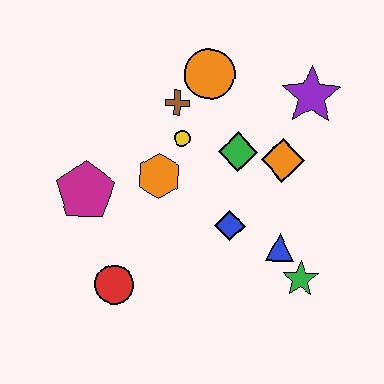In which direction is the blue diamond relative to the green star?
The blue diamond is to the left of the green star.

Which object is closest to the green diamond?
The orange diamond is closest to the green diamond.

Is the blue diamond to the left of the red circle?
No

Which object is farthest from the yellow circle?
The green star is farthest from the yellow circle.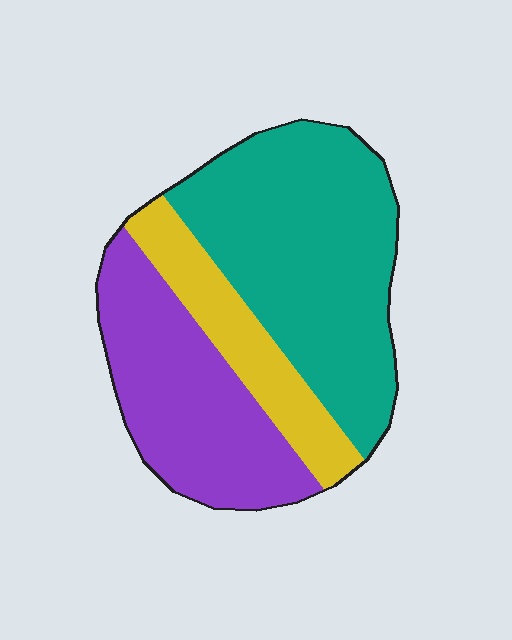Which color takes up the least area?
Yellow, at roughly 20%.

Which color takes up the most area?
Teal, at roughly 50%.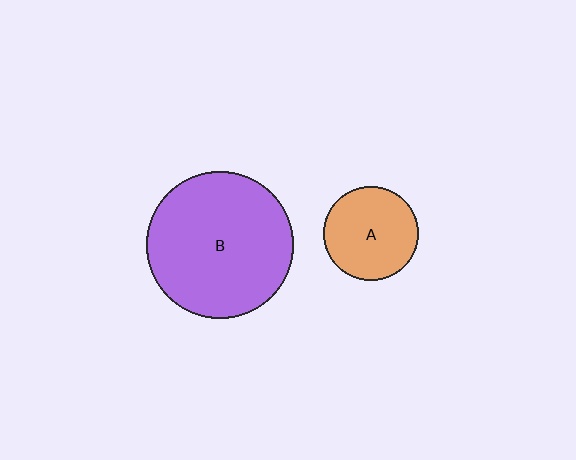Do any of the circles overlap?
No, none of the circles overlap.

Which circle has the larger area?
Circle B (purple).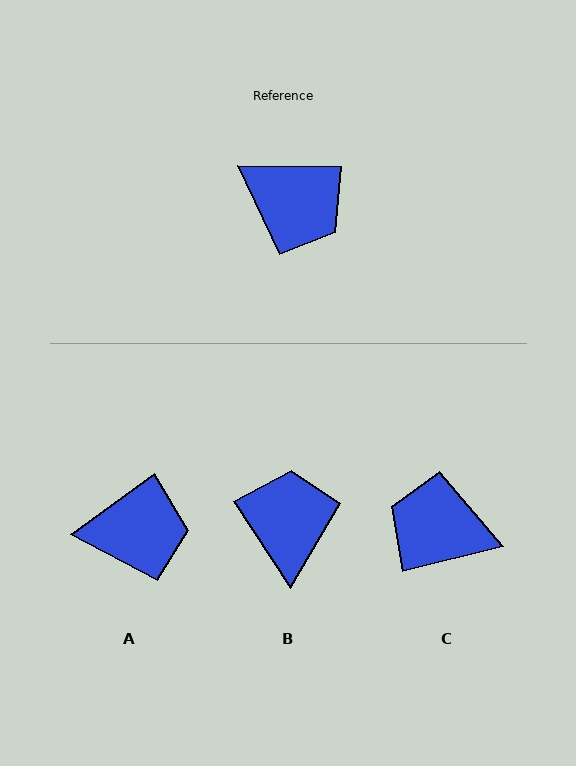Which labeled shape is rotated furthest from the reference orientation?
C, about 165 degrees away.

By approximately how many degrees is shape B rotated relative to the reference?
Approximately 124 degrees counter-clockwise.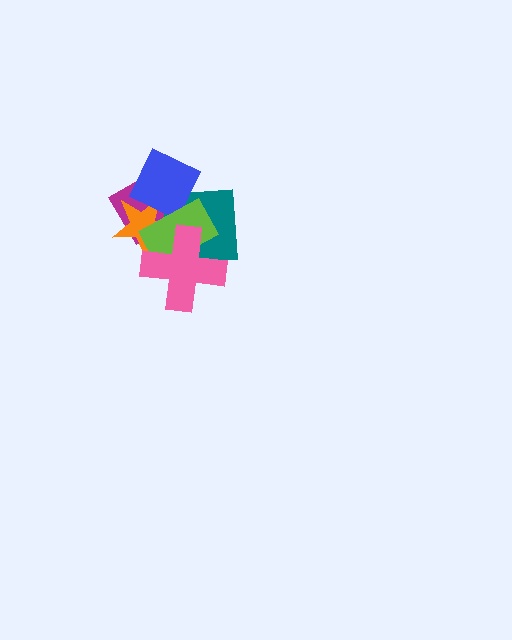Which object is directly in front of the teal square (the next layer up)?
The blue diamond is directly in front of the teal square.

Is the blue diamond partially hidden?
Yes, it is partially covered by another shape.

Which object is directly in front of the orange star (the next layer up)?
The teal square is directly in front of the orange star.